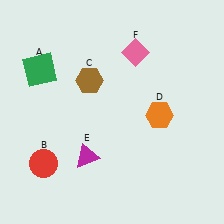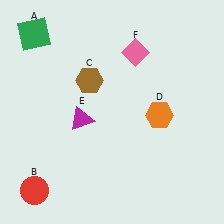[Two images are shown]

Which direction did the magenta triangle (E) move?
The magenta triangle (E) moved up.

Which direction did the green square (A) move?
The green square (A) moved up.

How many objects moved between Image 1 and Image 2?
3 objects moved between the two images.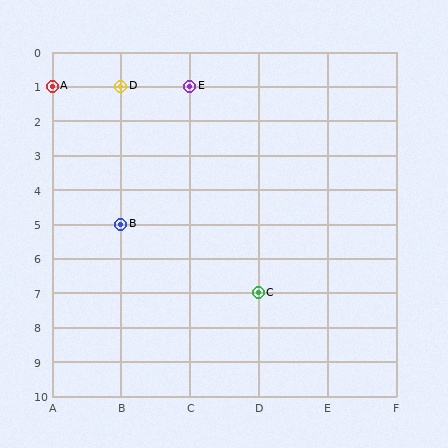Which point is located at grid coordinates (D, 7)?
Point C is at (D, 7).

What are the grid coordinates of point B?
Point B is at grid coordinates (B, 5).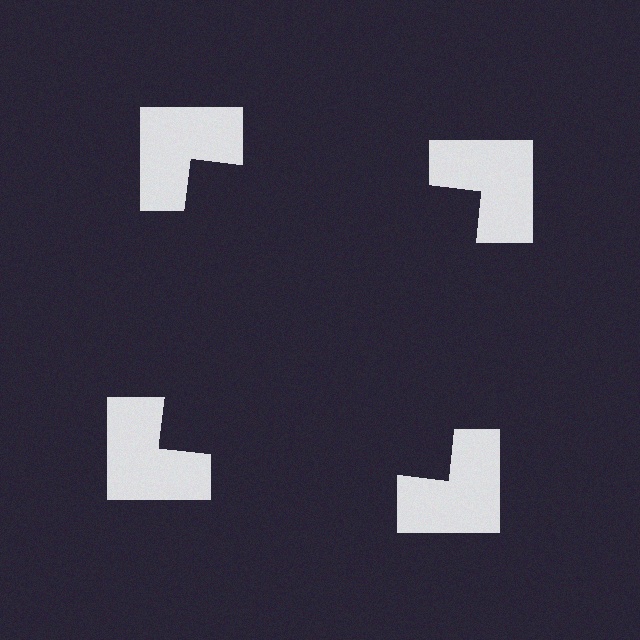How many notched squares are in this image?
There are 4 — one at each vertex of the illusory square.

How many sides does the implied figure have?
4 sides.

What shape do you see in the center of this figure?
An illusory square — its edges are inferred from the aligned wedge cuts in the notched squares, not physically drawn.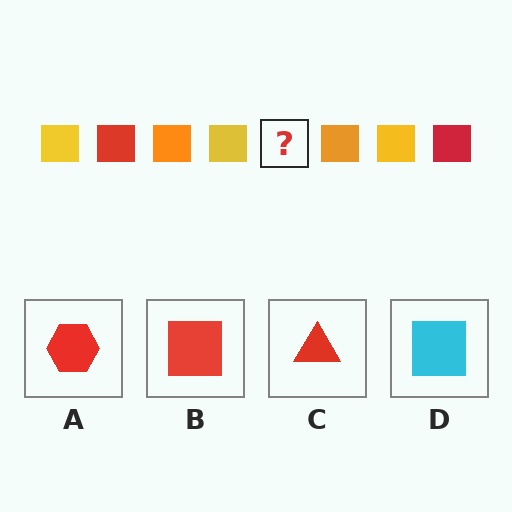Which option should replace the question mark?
Option B.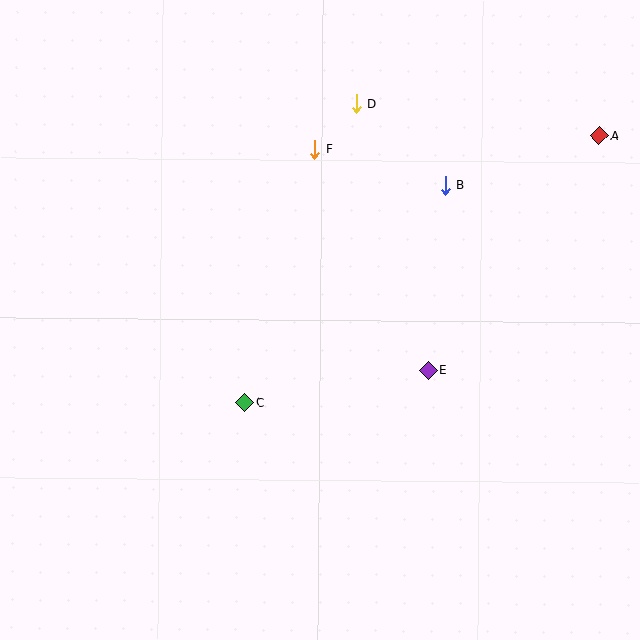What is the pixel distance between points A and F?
The distance between A and F is 284 pixels.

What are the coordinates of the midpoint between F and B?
The midpoint between F and B is at (380, 167).